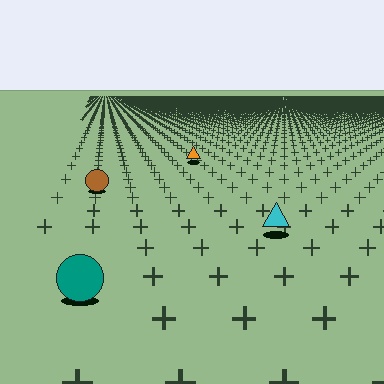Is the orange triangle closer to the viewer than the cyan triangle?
No. The cyan triangle is closer — you can tell from the texture gradient: the ground texture is coarser near it.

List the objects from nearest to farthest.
From nearest to farthest: the teal circle, the cyan triangle, the brown circle, the orange triangle.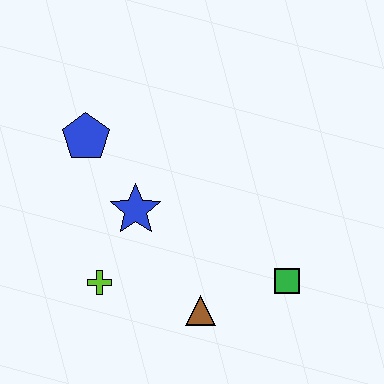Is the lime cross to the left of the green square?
Yes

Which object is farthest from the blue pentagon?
The green square is farthest from the blue pentagon.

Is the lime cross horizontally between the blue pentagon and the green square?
Yes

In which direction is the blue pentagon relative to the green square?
The blue pentagon is to the left of the green square.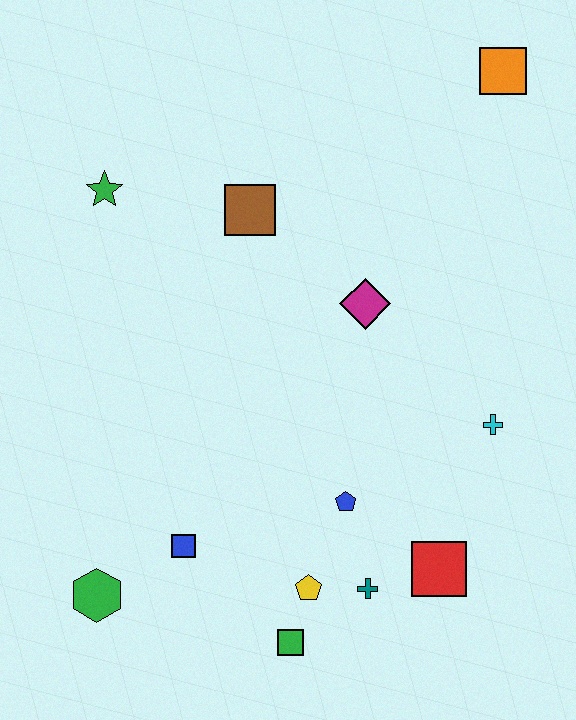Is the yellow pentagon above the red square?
No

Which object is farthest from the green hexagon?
The orange square is farthest from the green hexagon.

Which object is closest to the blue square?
The green hexagon is closest to the blue square.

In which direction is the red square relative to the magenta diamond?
The red square is below the magenta diamond.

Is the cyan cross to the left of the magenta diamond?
No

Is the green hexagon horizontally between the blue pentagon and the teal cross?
No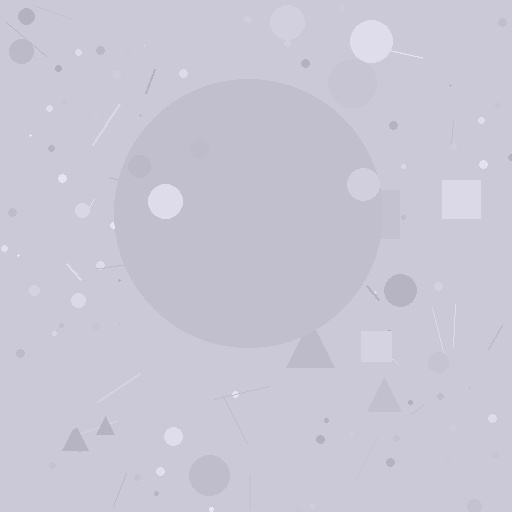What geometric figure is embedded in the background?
A circle is embedded in the background.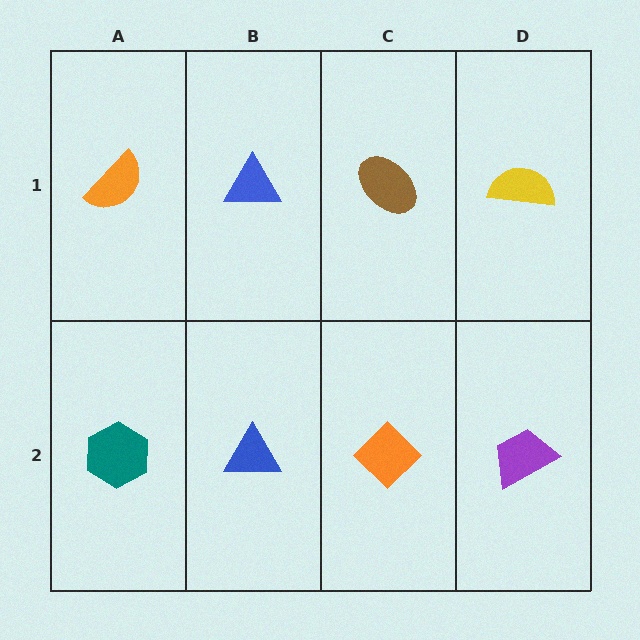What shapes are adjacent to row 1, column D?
A purple trapezoid (row 2, column D), a brown ellipse (row 1, column C).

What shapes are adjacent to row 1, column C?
An orange diamond (row 2, column C), a blue triangle (row 1, column B), a yellow semicircle (row 1, column D).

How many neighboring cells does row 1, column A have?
2.